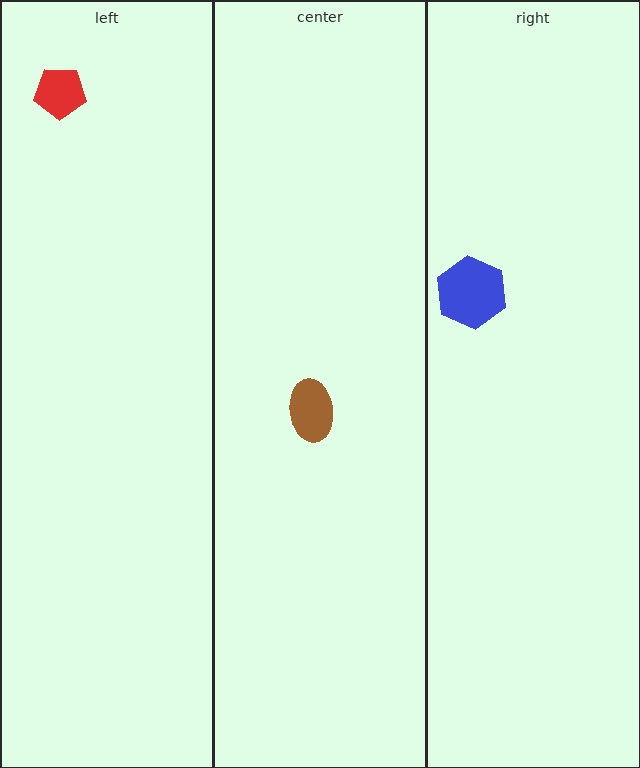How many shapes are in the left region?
1.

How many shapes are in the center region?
1.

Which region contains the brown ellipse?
The center region.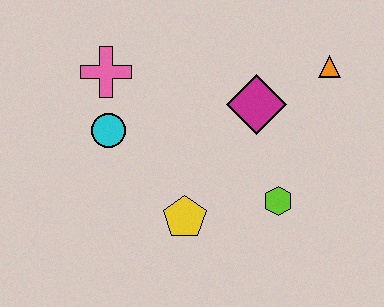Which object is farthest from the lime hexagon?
The pink cross is farthest from the lime hexagon.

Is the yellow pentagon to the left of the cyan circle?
No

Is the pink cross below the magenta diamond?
No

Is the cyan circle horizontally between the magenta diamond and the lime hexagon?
No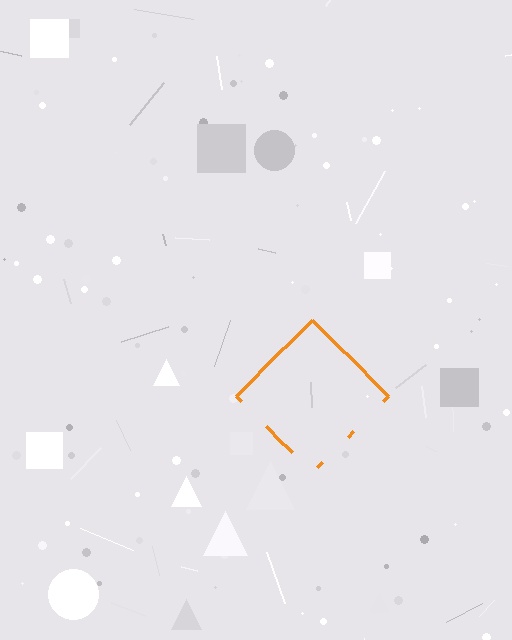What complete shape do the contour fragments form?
The contour fragments form a diamond.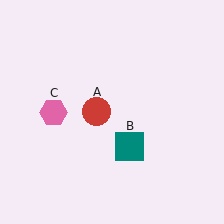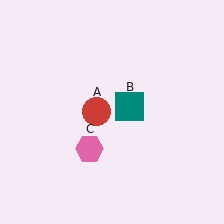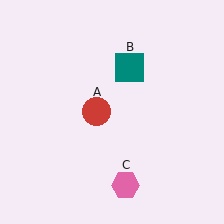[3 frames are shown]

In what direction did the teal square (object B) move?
The teal square (object B) moved up.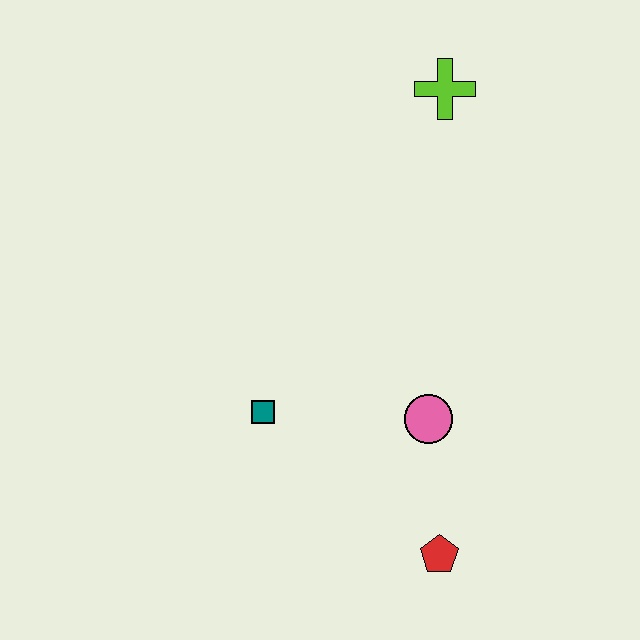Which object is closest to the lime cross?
The pink circle is closest to the lime cross.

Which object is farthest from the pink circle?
The lime cross is farthest from the pink circle.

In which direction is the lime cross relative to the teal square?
The lime cross is above the teal square.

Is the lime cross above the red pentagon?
Yes